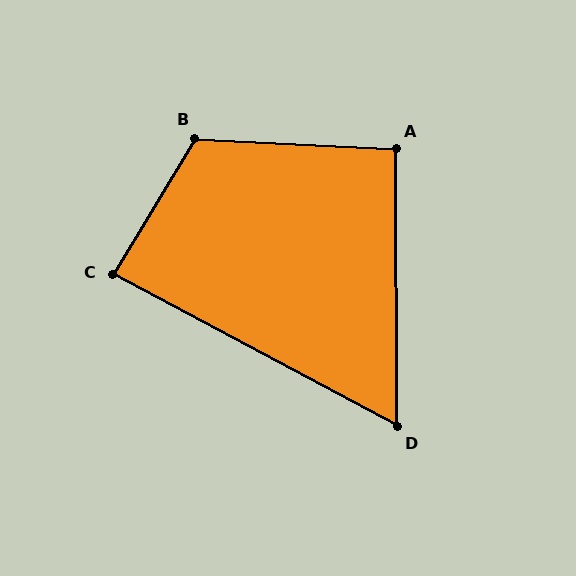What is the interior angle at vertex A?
Approximately 93 degrees (approximately right).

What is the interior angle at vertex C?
Approximately 87 degrees (approximately right).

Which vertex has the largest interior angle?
B, at approximately 118 degrees.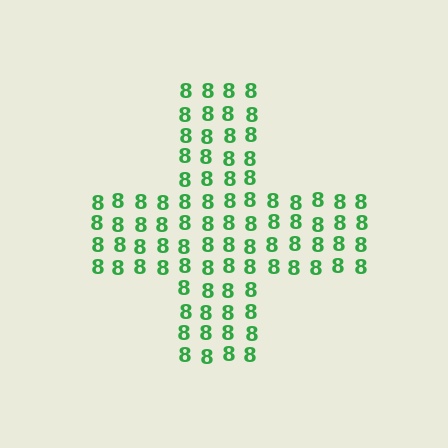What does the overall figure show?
The overall figure shows a cross.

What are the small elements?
The small elements are digit 8's.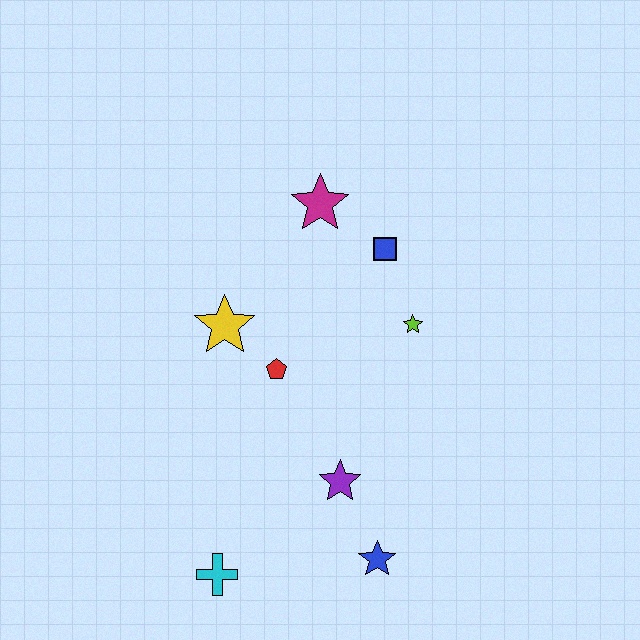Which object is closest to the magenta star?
The blue square is closest to the magenta star.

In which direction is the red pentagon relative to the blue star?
The red pentagon is above the blue star.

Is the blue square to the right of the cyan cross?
Yes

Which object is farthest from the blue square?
The cyan cross is farthest from the blue square.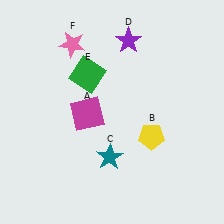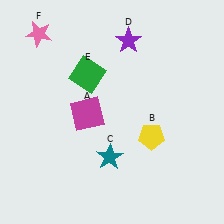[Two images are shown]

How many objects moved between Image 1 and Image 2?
1 object moved between the two images.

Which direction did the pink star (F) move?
The pink star (F) moved left.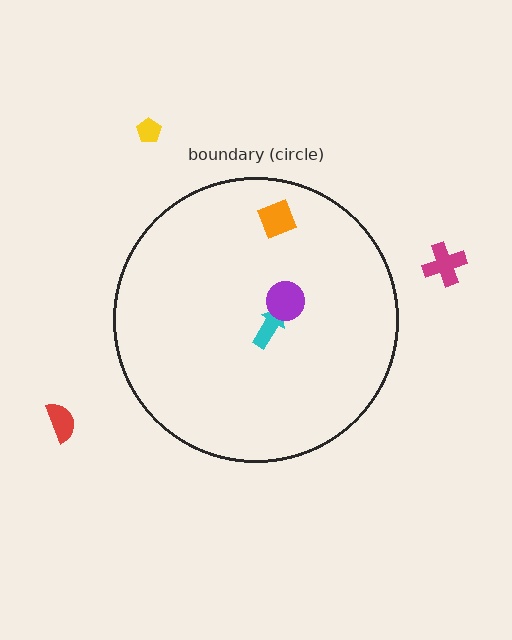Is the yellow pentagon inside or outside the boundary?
Outside.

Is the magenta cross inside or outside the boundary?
Outside.